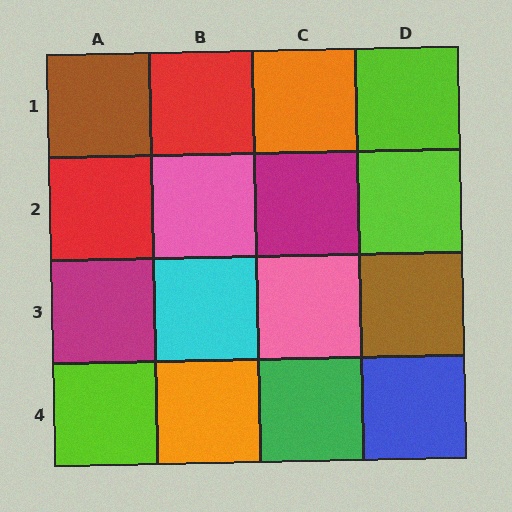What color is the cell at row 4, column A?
Lime.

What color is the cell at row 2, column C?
Magenta.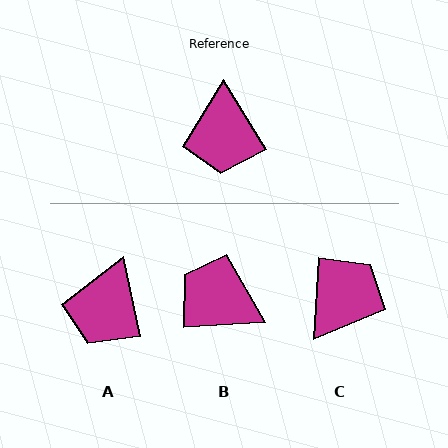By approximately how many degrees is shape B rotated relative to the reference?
Approximately 119 degrees clockwise.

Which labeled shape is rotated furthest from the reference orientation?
C, about 144 degrees away.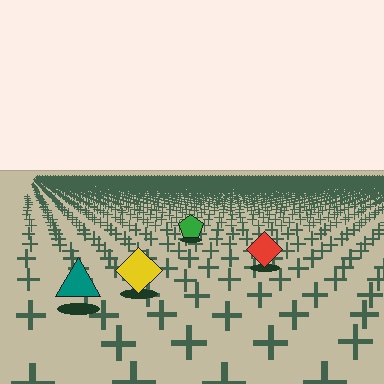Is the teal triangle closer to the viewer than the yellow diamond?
Yes. The teal triangle is closer — you can tell from the texture gradient: the ground texture is coarser near it.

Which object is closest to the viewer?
The teal triangle is closest. The texture marks near it are larger and more spread out.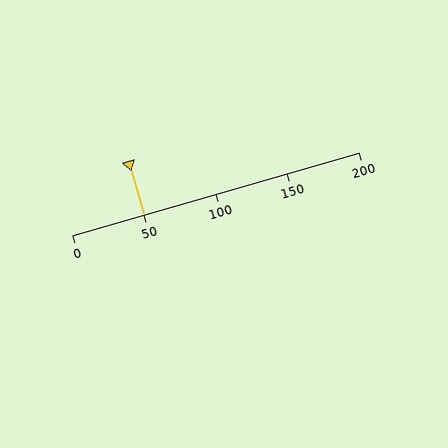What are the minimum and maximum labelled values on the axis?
The axis runs from 0 to 200.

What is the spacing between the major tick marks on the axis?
The major ticks are spaced 50 apart.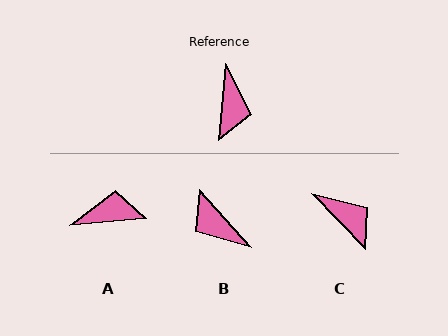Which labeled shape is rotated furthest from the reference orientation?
B, about 133 degrees away.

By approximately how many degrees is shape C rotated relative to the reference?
Approximately 49 degrees counter-clockwise.